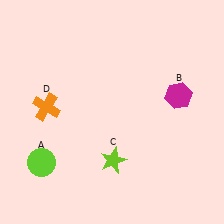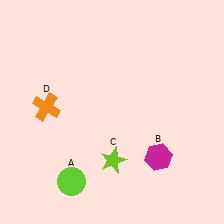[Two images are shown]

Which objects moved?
The objects that moved are: the lime circle (A), the magenta hexagon (B).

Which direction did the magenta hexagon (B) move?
The magenta hexagon (B) moved down.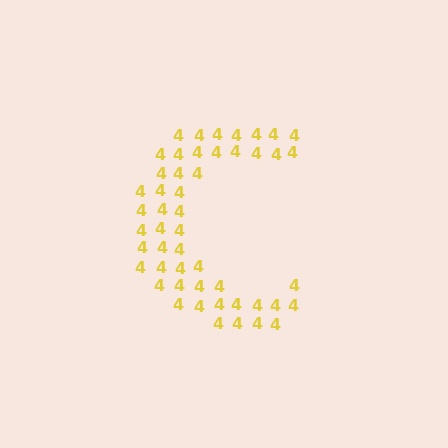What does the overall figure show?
The overall figure shows the letter C.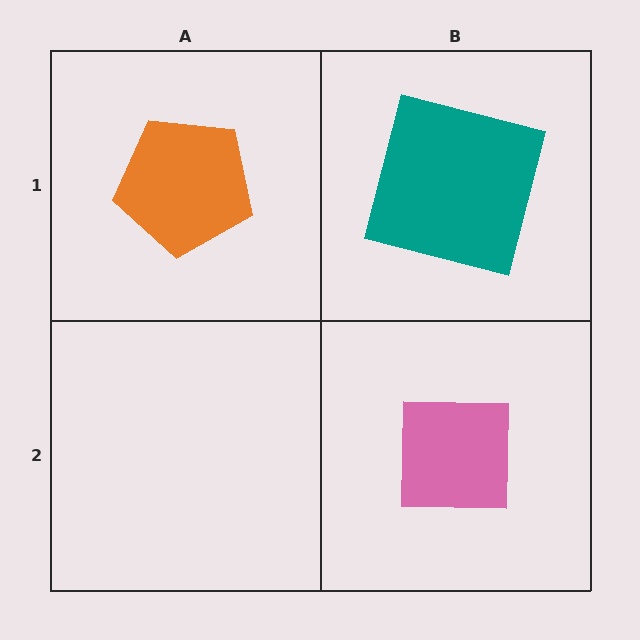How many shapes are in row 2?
1 shape.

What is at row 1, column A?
An orange pentagon.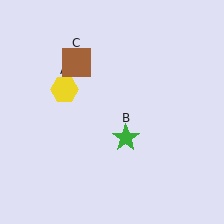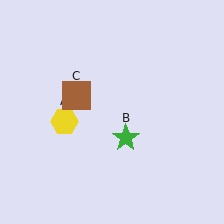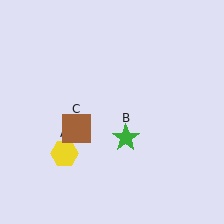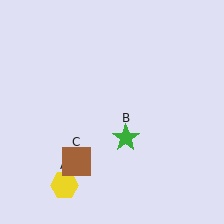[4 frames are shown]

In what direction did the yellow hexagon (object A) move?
The yellow hexagon (object A) moved down.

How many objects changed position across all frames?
2 objects changed position: yellow hexagon (object A), brown square (object C).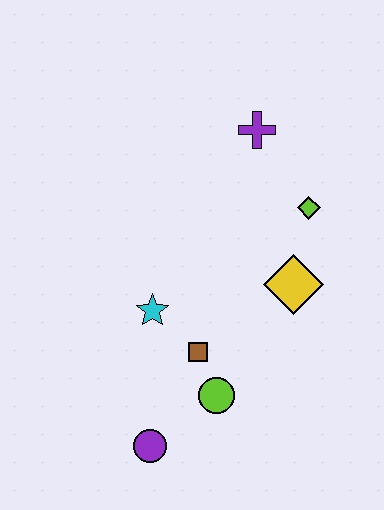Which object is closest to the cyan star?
The brown square is closest to the cyan star.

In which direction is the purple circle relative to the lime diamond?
The purple circle is below the lime diamond.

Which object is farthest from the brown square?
The purple cross is farthest from the brown square.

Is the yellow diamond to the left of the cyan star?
No